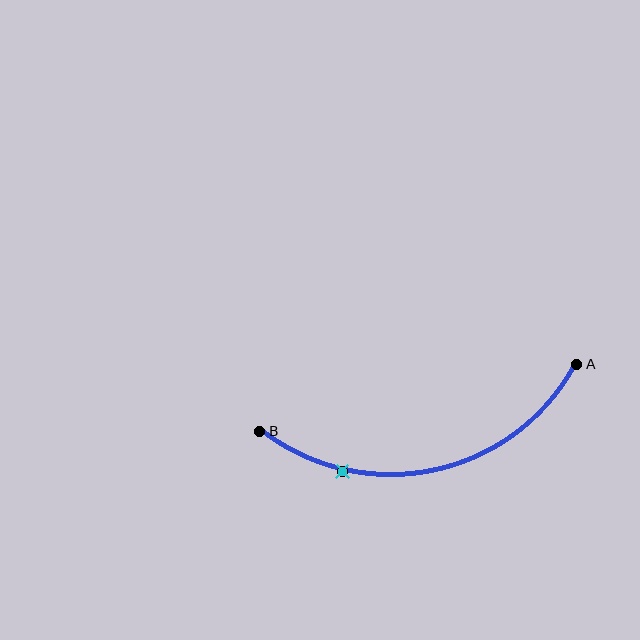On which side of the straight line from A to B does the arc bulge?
The arc bulges below the straight line connecting A and B.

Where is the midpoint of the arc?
The arc midpoint is the point on the curve farthest from the straight line joining A and B. It sits below that line.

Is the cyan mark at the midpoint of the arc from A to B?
No. The cyan mark lies on the arc but is closer to endpoint B. The arc midpoint would be at the point on the curve equidistant along the arc from both A and B.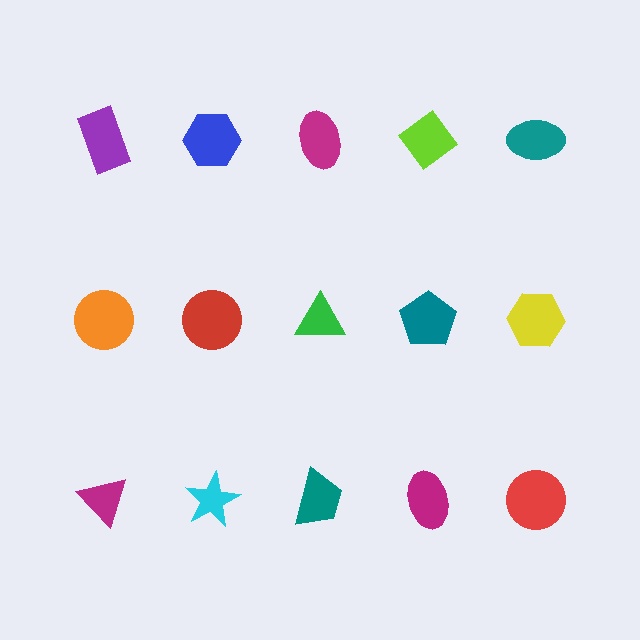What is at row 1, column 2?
A blue hexagon.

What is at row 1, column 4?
A lime diamond.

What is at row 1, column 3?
A magenta ellipse.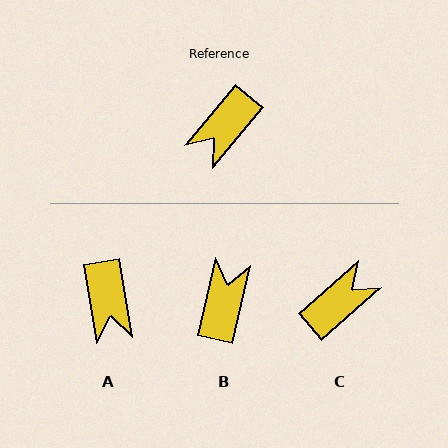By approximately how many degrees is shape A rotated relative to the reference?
Approximately 49 degrees counter-clockwise.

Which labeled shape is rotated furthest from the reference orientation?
C, about 171 degrees away.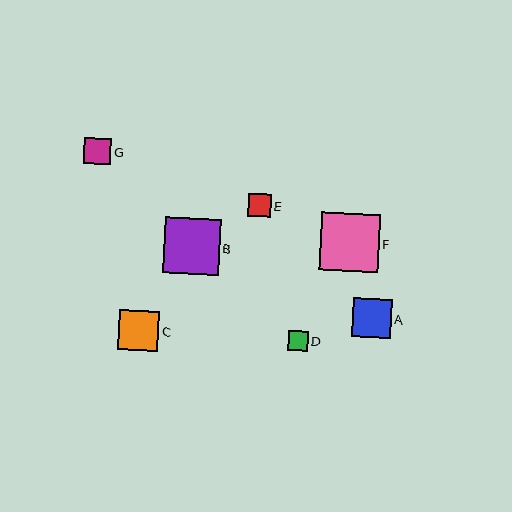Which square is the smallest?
Square D is the smallest with a size of approximately 20 pixels.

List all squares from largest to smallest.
From largest to smallest: F, B, C, A, G, E, D.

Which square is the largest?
Square F is the largest with a size of approximately 58 pixels.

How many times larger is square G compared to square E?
Square G is approximately 1.2 times the size of square E.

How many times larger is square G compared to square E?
Square G is approximately 1.2 times the size of square E.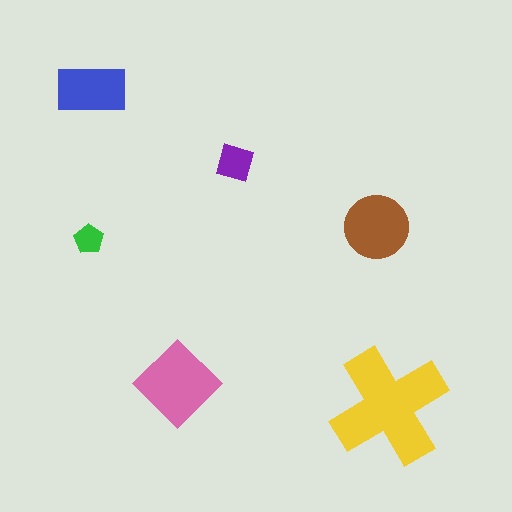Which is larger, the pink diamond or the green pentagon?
The pink diamond.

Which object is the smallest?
The green pentagon.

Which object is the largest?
The yellow cross.